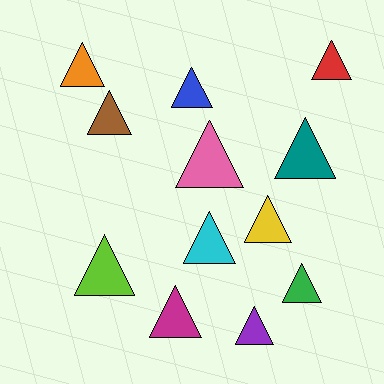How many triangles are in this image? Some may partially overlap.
There are 12 triangles.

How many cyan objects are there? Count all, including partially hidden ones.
There is 1 cyan object.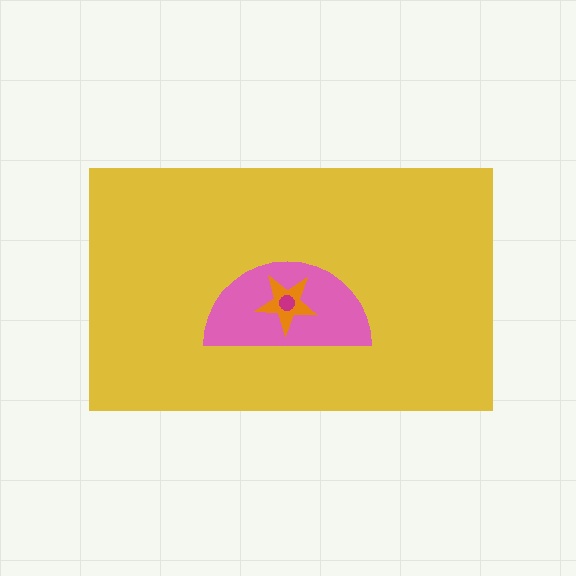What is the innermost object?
The magenta circle.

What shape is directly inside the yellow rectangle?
The pink semicircle.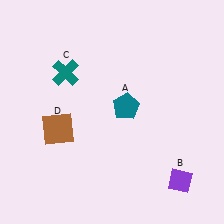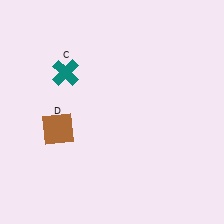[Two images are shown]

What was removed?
The teal pentagon (A), the purple diamond (B) were removed in Image 2.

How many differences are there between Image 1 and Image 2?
There are 2 differences between the two images.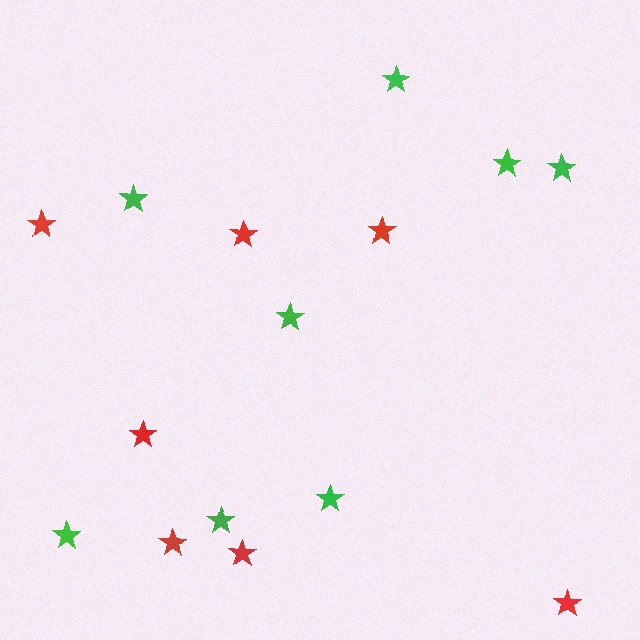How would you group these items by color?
There are 2 groups: one group of red stars (7) and one group of green stars (8).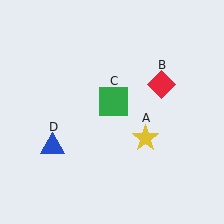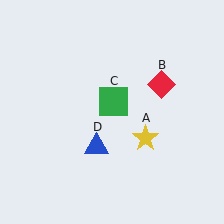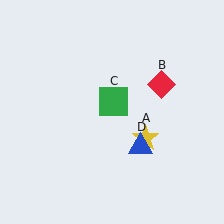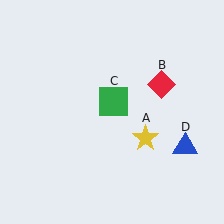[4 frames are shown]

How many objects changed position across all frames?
1 object changed position: blue triangle (object D).